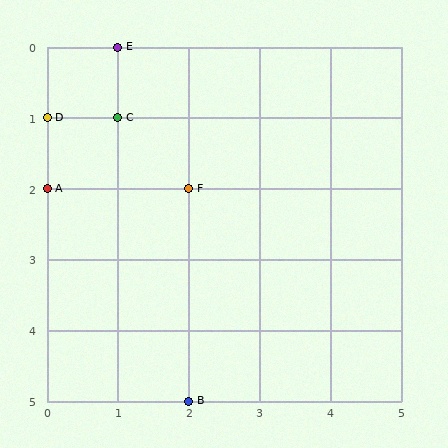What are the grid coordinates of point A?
Point A is at grid coordinates (0, 2).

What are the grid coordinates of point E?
Point E is at grid coordinates (1, 0).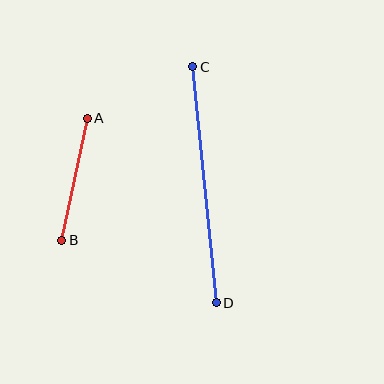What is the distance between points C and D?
The distance is approximately 237 pixels.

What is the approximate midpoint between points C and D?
The midpoint is at approximately (204, 185) pixels.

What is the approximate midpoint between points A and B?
The midpoint is at approximately (74, 179) pixels.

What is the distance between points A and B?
The distance is approximately 125 pixels.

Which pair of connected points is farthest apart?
Points C and D are farthest apart.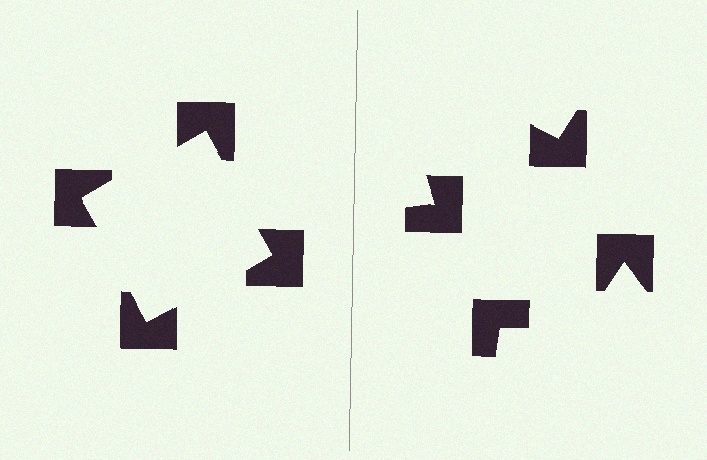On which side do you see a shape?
An illusory square appears on the left side. On the right side the wedge cuts are rotated, so no coherent shape forms.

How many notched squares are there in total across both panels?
8 — 4 on each side.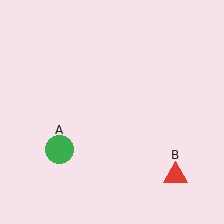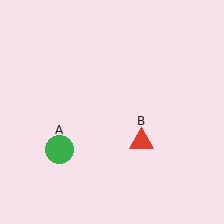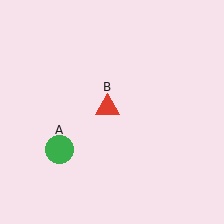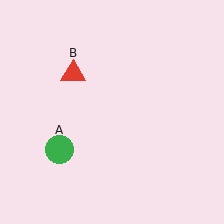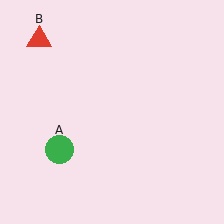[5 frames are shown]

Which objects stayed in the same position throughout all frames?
Green circle (object A) remained stationary.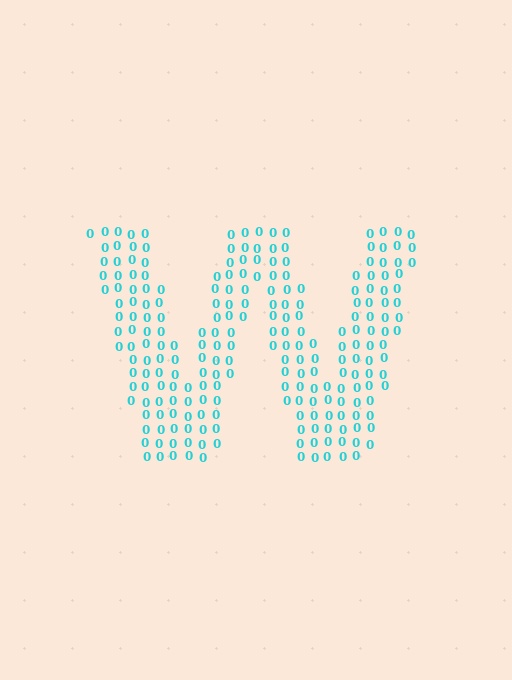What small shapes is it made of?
It is made of small digit 0's.